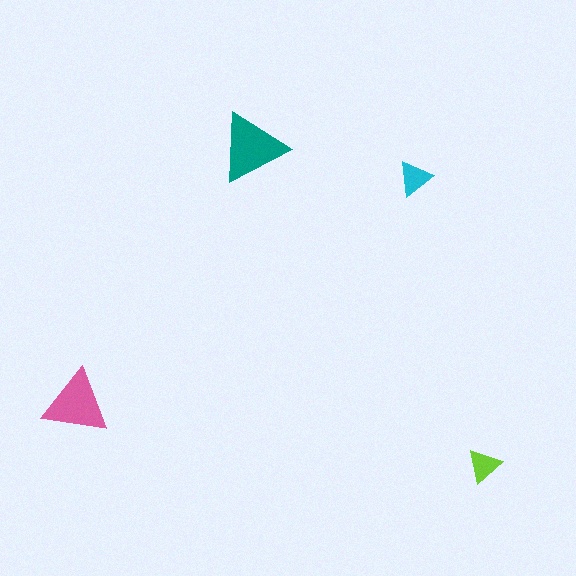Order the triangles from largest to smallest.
the teal one, the pink one, the cyan one, the lime one.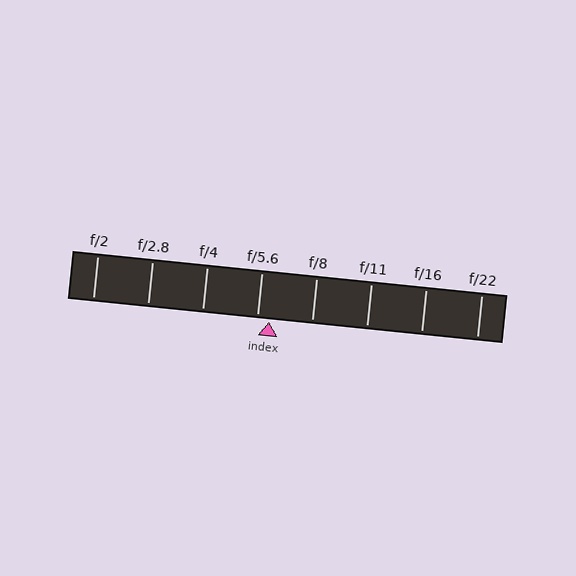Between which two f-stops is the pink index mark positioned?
The index mark is between f/5.6 and f/8.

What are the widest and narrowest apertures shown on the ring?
The widest aperture shown is f/2 and the narrowest is f/22.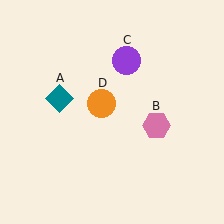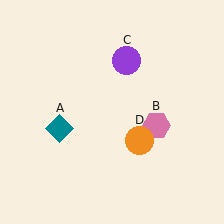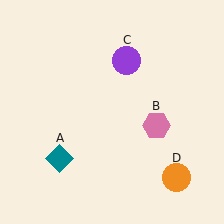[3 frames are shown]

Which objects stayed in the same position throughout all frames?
Pink hexagon (object B) and purple circle (object C) remained stationary.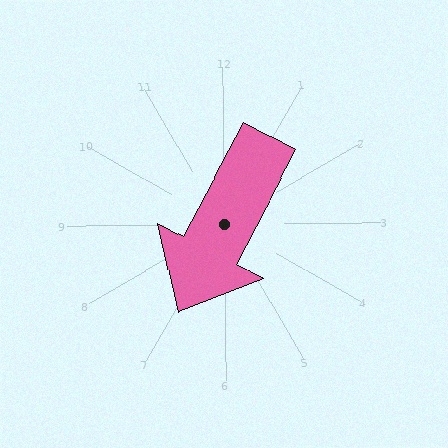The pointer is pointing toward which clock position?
Roughly 7 o'clock.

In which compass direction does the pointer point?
Southwest.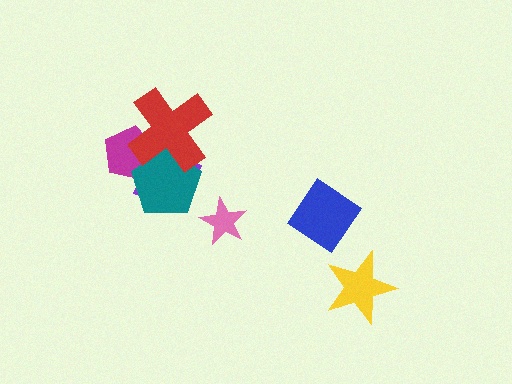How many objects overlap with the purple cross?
3 objects overlap with the purple cross.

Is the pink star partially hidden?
No, no other shape covers it.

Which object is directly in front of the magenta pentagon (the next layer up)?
The teal pentagon is directly in front of the magenta pentagon.